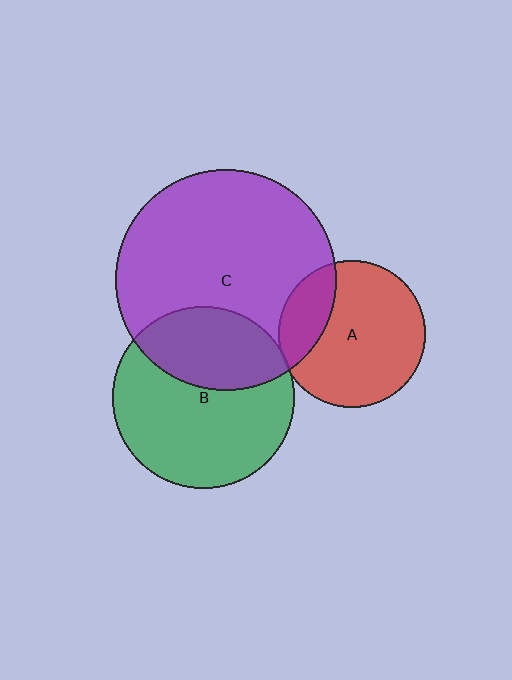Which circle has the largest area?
Circle C (purple).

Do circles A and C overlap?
Yes.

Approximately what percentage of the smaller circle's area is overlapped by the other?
Approximately 25%.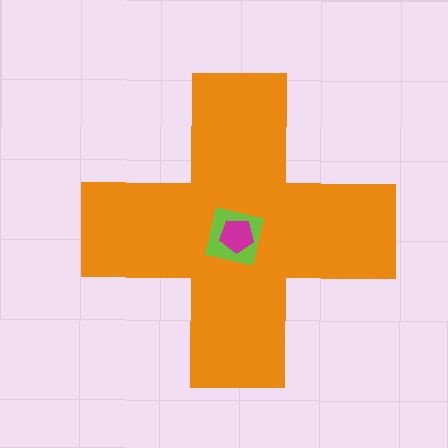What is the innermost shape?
The magenta pentagon.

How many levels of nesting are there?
3.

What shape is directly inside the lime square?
The magenta pentagon.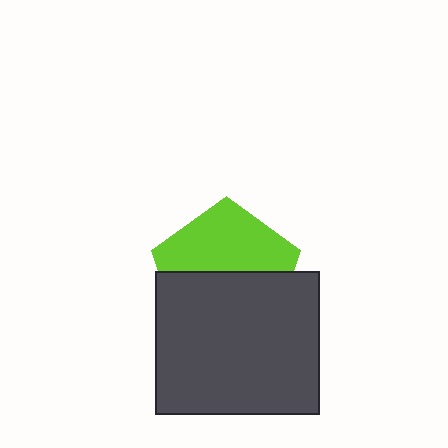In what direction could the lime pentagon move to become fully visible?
The lime pentagon could move up. That would shift it out from behind the dark gray rectangle entirely.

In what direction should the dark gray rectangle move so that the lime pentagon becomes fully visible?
The dark gray rectangle should move down. That is the shortest direction to clear the overlap and leave the lime pentagon fully visible.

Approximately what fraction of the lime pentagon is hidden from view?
Roughly 52% of the lime pentagon is hidden behind the dark gray rectangle.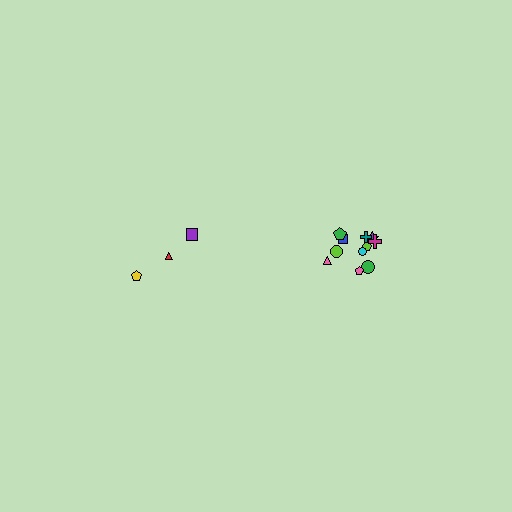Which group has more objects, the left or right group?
The right group.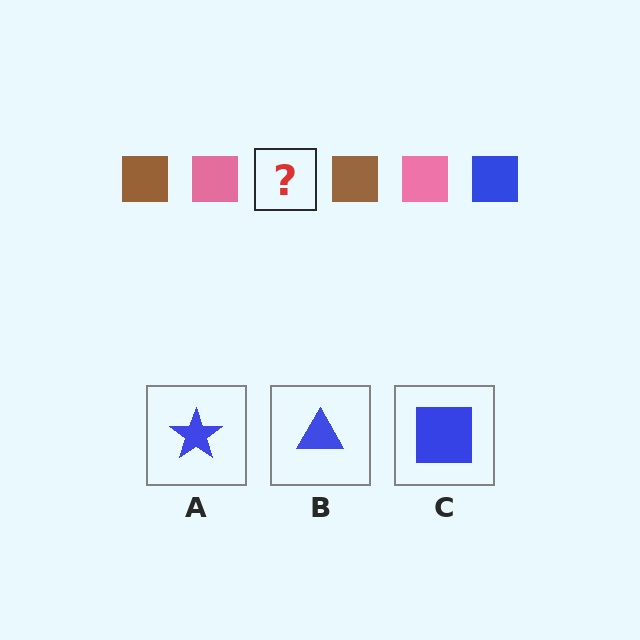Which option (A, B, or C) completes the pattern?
C.